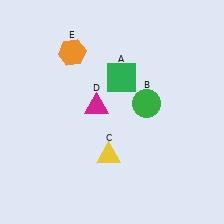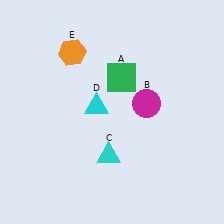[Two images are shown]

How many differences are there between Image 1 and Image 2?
There are 3 differences between the two images.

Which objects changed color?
B changed from green to magenta. C changed from yellow to cyan. D changed from magenta to cyan.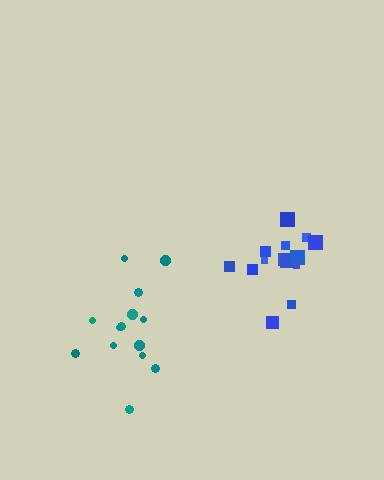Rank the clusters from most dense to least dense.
blue, teal.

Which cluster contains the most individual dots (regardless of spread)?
Blue (14).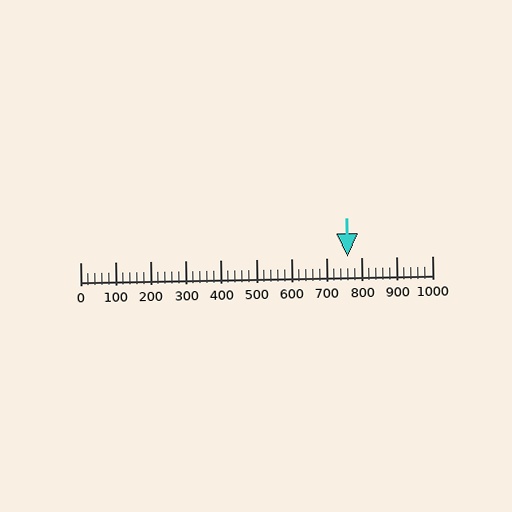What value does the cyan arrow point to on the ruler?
The cyan arrow points to approximately 760.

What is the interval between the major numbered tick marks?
The major tick marks are spaced 100 units apart.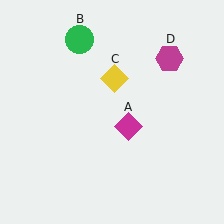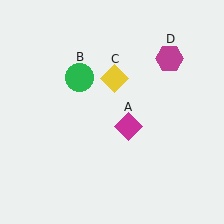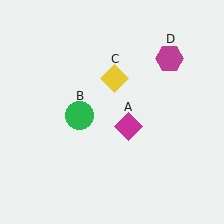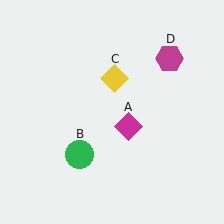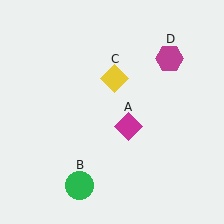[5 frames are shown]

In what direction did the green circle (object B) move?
The green circle (object B) moved down.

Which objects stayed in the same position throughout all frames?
Magenta diamond (object A) and yellow diamond (object C) and magenta hexagon (object D) remained stationary.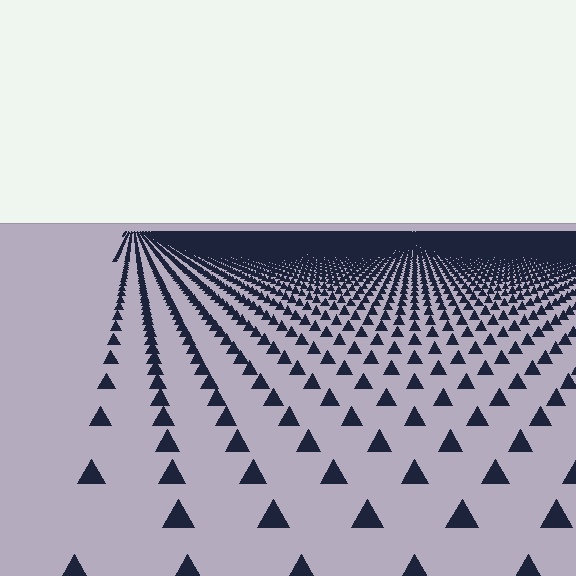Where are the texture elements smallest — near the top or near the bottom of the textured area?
Near the top.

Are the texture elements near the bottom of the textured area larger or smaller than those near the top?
Larger. Near the bottom, elements are closer to the viewer and appear at a bigger on-screen size.